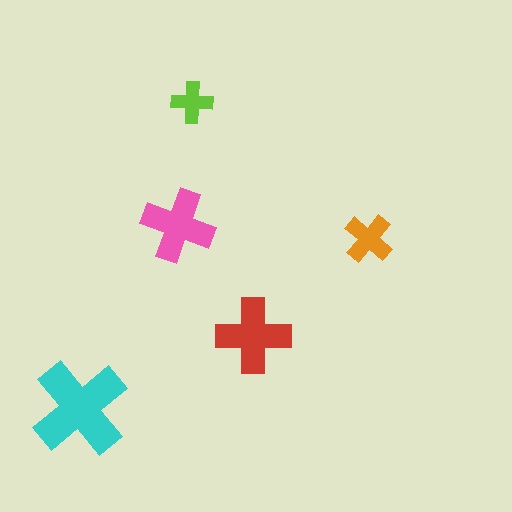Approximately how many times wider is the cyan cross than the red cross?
About 1.5 times wider.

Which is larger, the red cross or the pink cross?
The red one.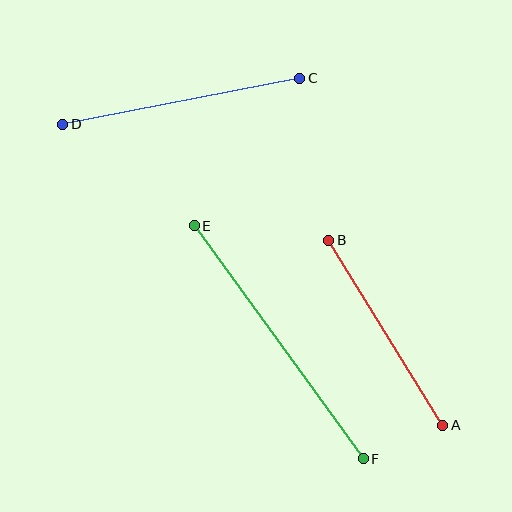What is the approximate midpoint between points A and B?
The midpoint is at approximately (386, 333) pixels.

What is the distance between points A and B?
The distance is approximately 217 pixels.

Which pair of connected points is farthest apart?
Points E and F are farthest apart.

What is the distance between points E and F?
The distance is approximately 287 pixels.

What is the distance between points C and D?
The distance is approximately 242 pixels.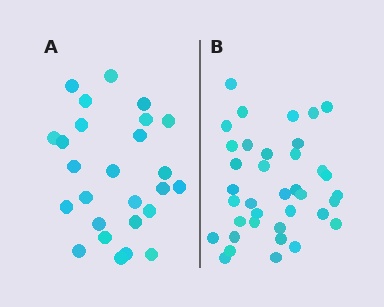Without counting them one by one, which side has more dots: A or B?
Region B (the right region) has more dots.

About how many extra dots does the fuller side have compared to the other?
Region B has roughly 12 or so more dots than region A.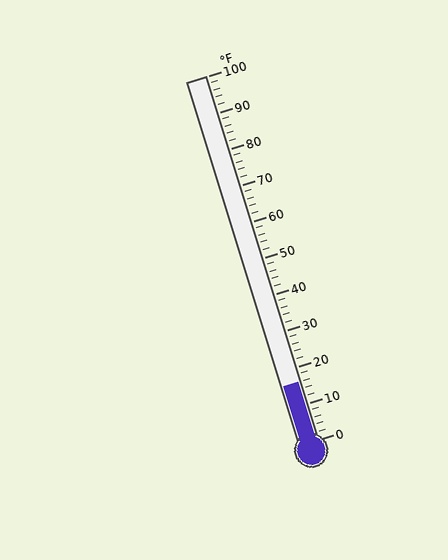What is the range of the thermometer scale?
The thermometer scale ranges from 0°F to 100°F.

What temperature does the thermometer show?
The thermometer shows approximately 16°F.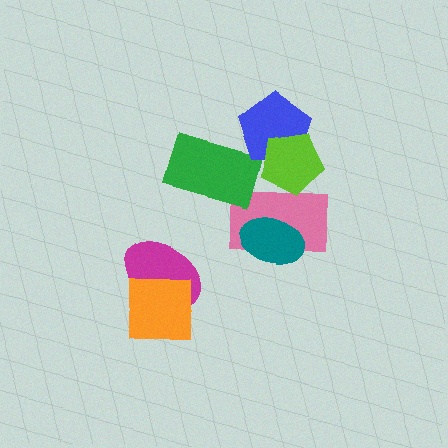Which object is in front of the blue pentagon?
The lime pentagon is in front of the blue pentagon.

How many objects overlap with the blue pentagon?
1 object overlaps with the blue pentagon.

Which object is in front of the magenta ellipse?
The orange square is in front of the magenta ellipse.